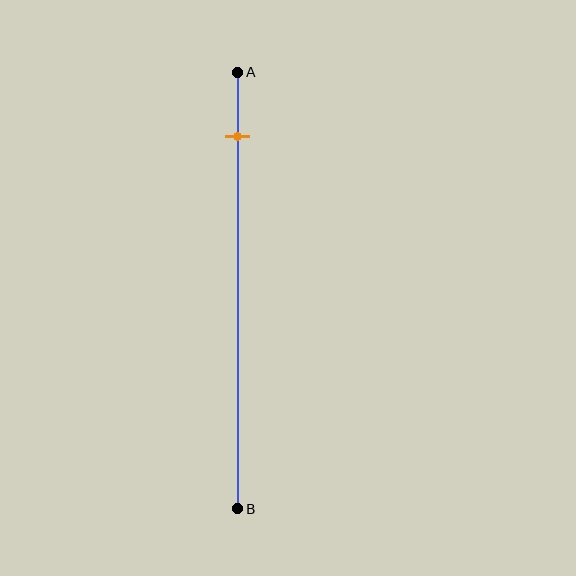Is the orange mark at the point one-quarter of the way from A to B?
No, the mark is at about 15% from A, not at the 25% one-quarter point.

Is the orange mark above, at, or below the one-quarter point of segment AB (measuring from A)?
The orange mark is above the one-quarter point of segment AB.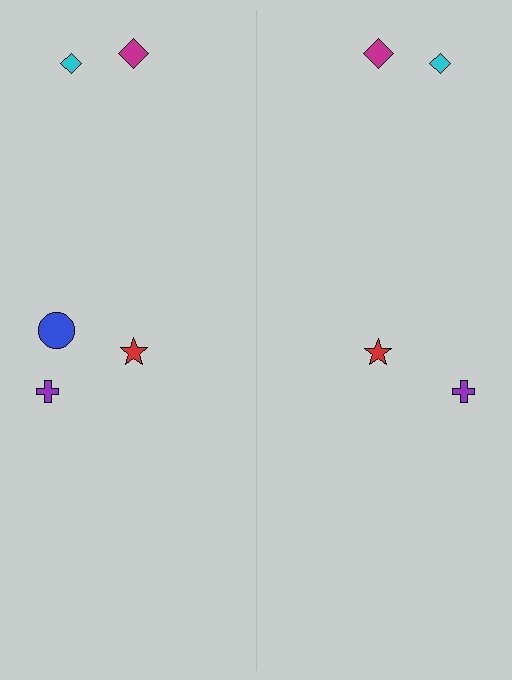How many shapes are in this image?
There are 9 shapes in this image.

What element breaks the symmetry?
A blue circle is missing from the right side.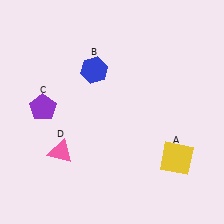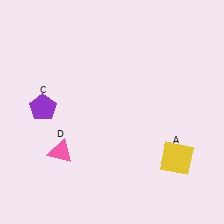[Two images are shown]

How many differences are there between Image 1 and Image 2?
There is 1 difference between the two images.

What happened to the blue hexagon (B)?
The blue hexagon (B) was removed in Image 2. It was in the top-left area of Image 1.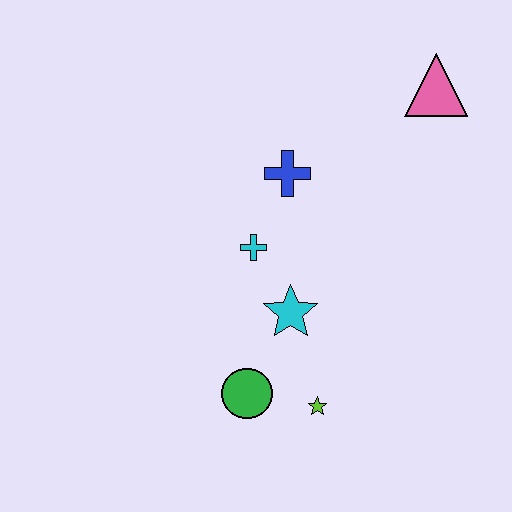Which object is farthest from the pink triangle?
The green circle is farthest from the pink triangle.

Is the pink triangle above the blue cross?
Yes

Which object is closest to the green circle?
The lime star is closest to the green circle.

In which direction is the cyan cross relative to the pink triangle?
The cyan cross is to the left of the pink triangle.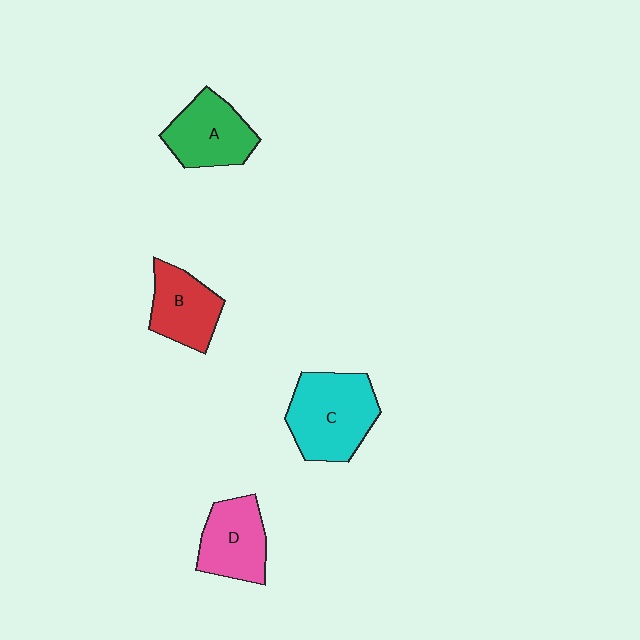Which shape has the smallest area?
Shape B (red).